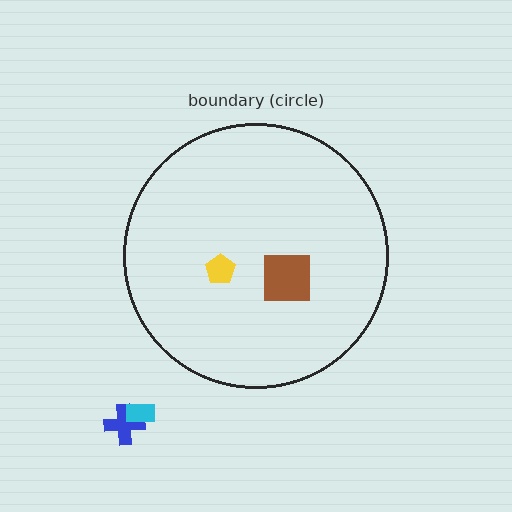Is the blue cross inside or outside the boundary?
Outside.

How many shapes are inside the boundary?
2 inside, 2 outside.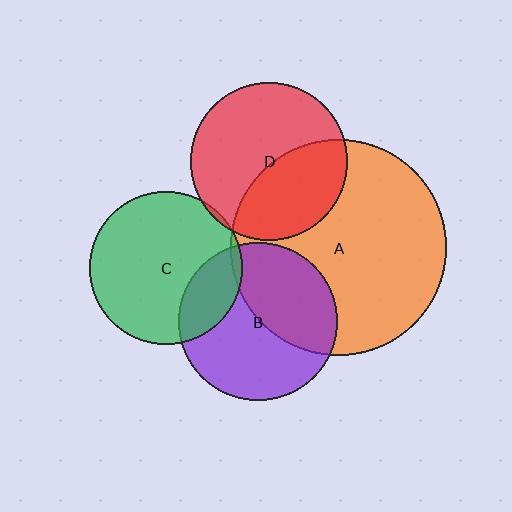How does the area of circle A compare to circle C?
Approximately 2.0 times.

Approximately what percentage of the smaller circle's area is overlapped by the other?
Approximately 5%.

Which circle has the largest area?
Circle A (orange).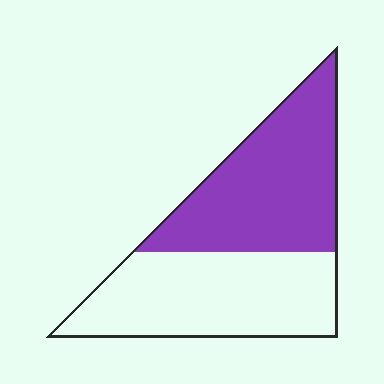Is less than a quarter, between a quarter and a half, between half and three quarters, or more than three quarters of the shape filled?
Between a quarter and a half.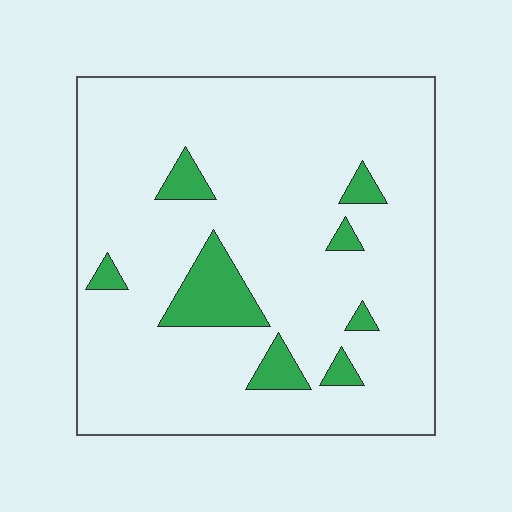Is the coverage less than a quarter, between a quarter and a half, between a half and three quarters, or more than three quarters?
Less than a quarter.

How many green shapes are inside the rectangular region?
8.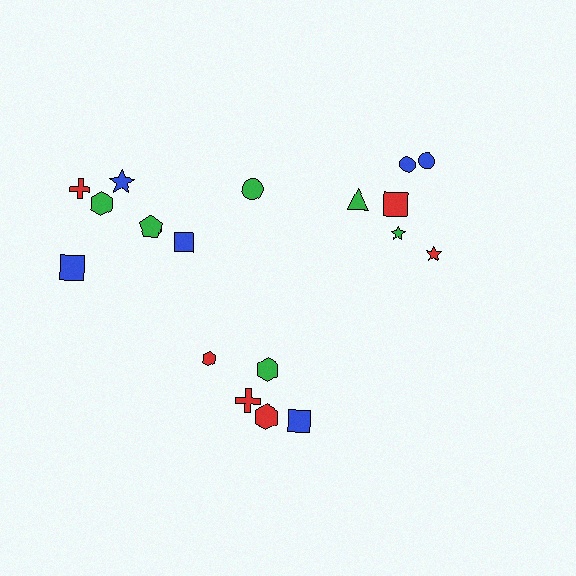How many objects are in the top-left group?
There are 8 objects.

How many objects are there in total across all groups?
There are 19 objects.